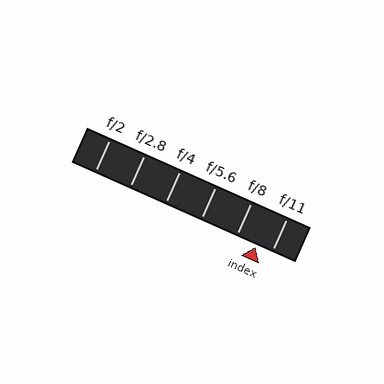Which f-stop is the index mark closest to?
The index mark is closest to f/11.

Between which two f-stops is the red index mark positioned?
The index mark is between f/8 and f/11.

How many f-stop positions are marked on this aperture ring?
There are 6 f-stop positions marked.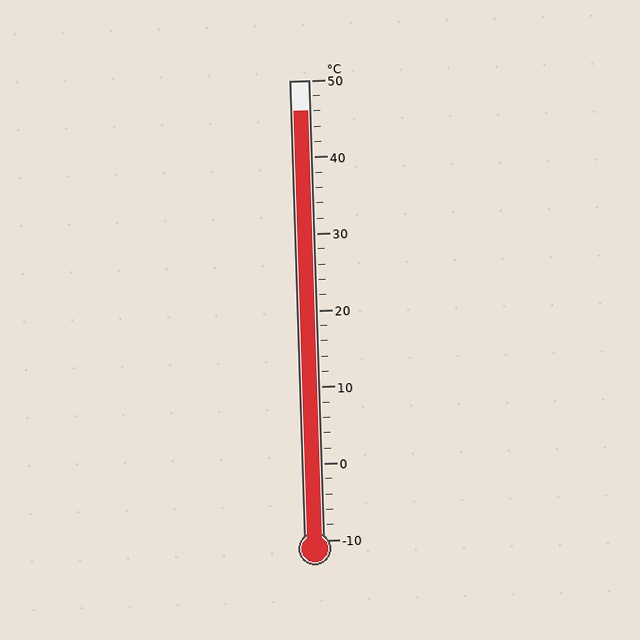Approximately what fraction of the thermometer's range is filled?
The thermometer is filled to approximately 95% of its range.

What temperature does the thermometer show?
The thermometer shows approximately 46°C.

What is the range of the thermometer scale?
The thermometer scale ranges from -10°C to 50°C.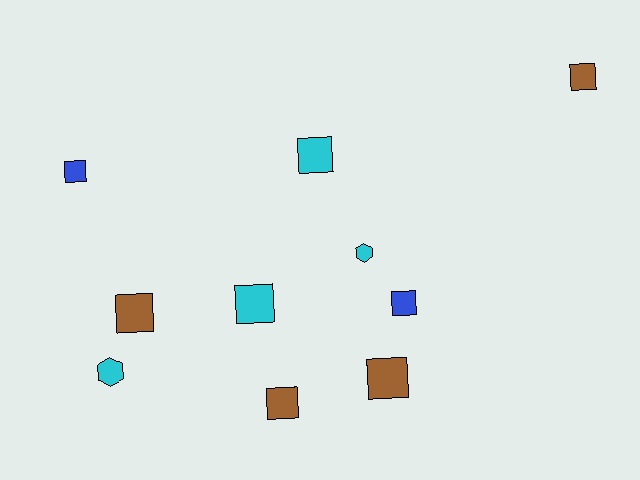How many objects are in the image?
There are 10 objects.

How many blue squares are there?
There are 2 blue squares.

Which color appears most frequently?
Cyan, with 4 objects.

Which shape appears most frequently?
Square, with 8 objects.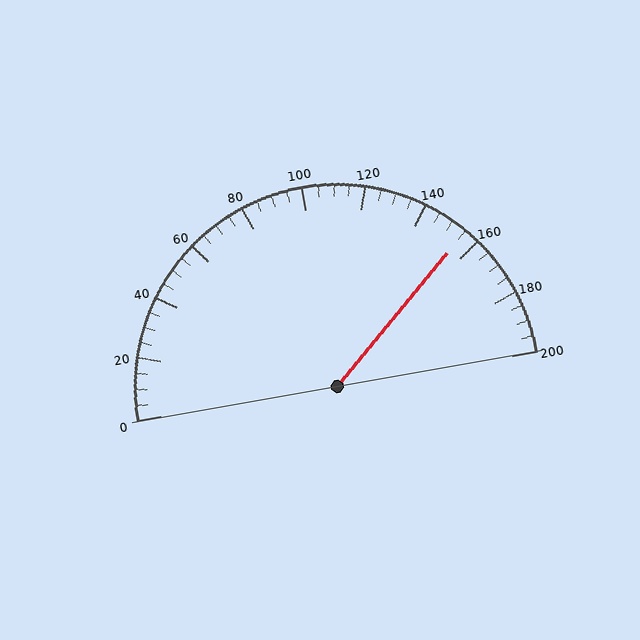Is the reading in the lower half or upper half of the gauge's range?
The reading is in the upper half of the range (0 to 200).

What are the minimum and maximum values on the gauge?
The gauge ranges from 0 to 200.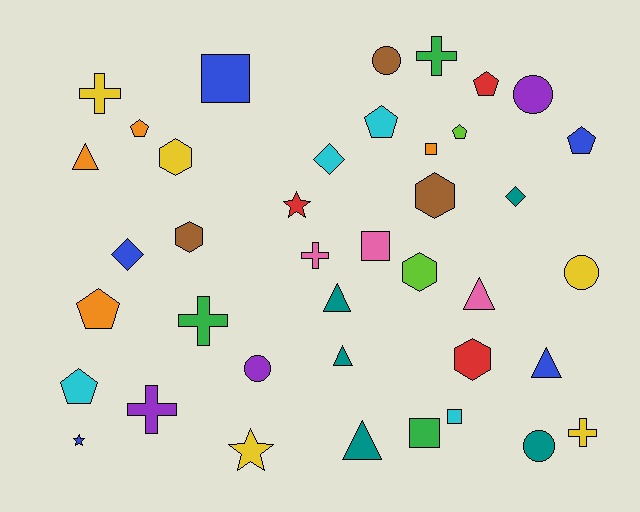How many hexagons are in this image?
There are 5 hexagons.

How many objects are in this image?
There are 40 objects.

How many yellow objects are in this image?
There are 5 yellow objects.